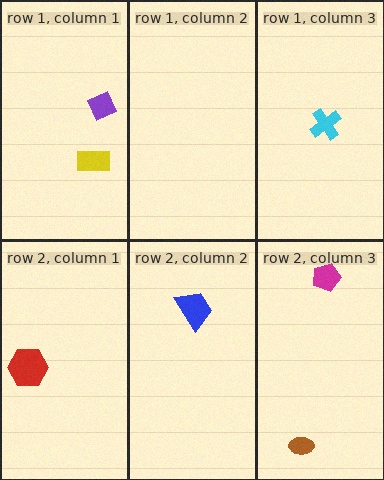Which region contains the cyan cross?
The row 1, column 3 region.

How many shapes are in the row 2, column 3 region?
2.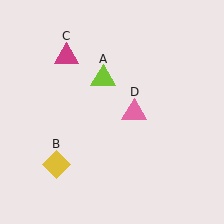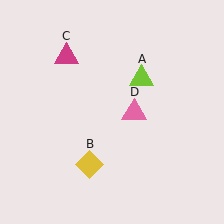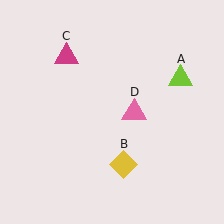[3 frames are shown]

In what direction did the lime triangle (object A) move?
The lime triangle (object A) moved right.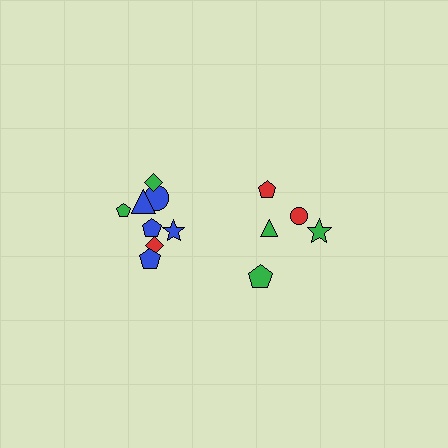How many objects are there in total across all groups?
There are 13 objects.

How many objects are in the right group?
There are 5 objects.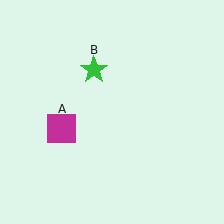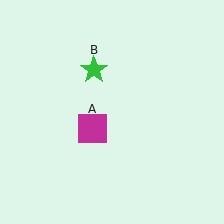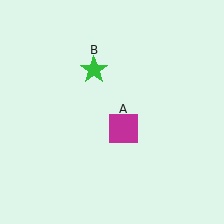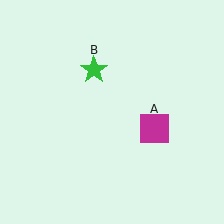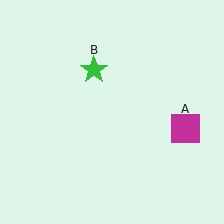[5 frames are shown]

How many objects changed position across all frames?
1 object changed position: magenta square (object A).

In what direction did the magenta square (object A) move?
The magenta square (object A) moved right.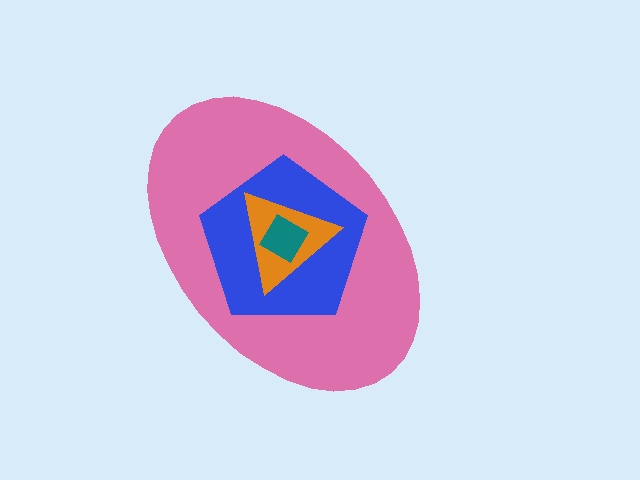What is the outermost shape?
The pink ellipse.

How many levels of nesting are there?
4.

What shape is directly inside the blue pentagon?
The orange triangle.